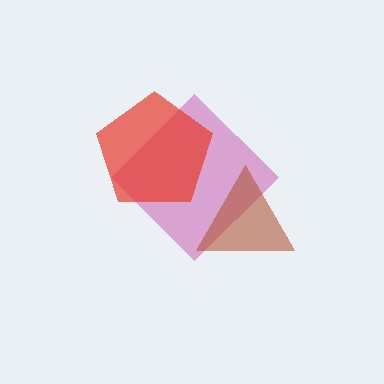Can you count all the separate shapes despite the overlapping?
Yes, there are 3 separate shapes.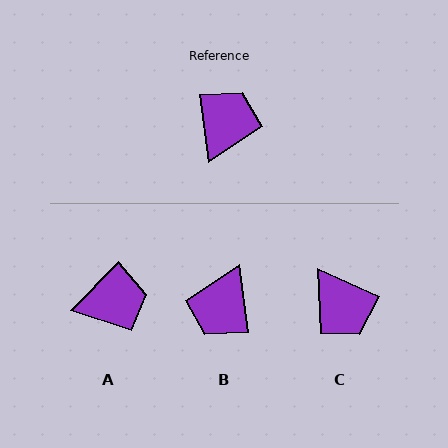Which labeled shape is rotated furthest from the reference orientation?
B, about 180 degrees away.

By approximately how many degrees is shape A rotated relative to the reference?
Approximately 52 degrees clockwise.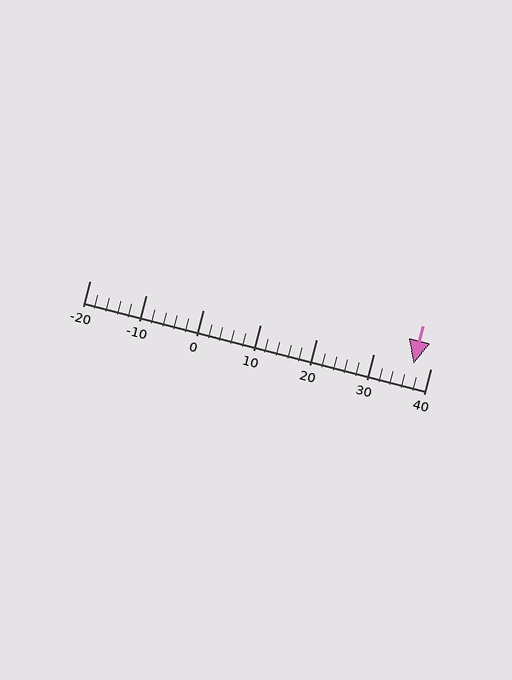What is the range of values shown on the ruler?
The ruler shows values from -20 to 40.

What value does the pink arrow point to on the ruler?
The pink arrow points to approximately 37.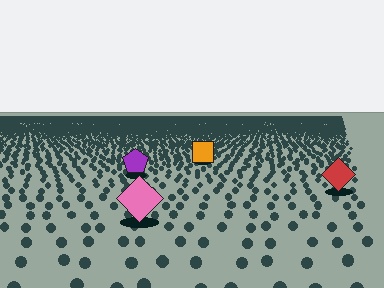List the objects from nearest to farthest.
From nearest to farthest: the pink diamond, the red diamond, the purple pentagon, the orange square.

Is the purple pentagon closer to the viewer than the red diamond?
No. The red diamond is closer — you can tell from the texture gradient: the ground texture is coarser near it.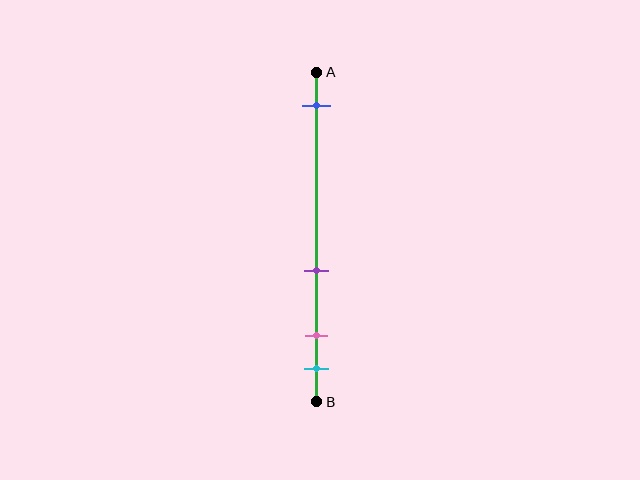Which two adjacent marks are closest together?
The pink and cyan marks are the closest adjacent pair.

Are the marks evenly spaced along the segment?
No, the marks are not evenly spaced.